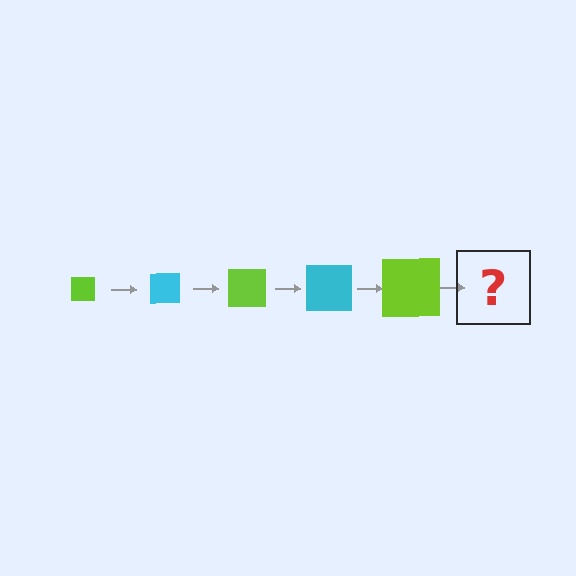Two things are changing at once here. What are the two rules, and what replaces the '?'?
The two rules are that the square grows larger each step and the color cycles through lime and cyan. The '?' should be a cyan square, larger than the previous one.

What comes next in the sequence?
The next element should be a cyan square, larger than the previous one.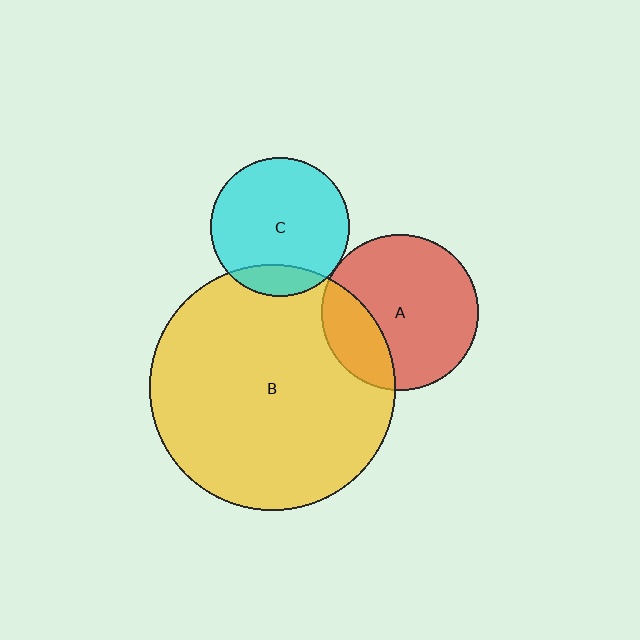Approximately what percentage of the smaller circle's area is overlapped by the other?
Approximately 25%.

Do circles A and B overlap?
Yes.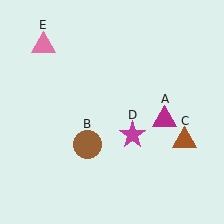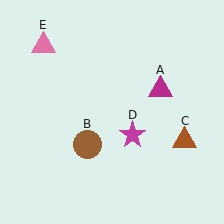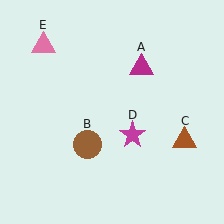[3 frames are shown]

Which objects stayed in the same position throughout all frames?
Brown circle (object B) and brown triangle (object C) and magenta star (object D) and pink triangle (object E) remained stationary.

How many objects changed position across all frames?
1 object changed position: magenta triangle (object A).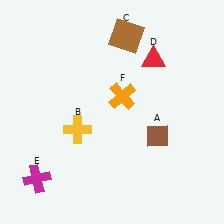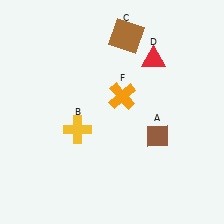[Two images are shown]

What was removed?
The magenta cross (E) was removed in Image 2.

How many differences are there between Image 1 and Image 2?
There is 1 difference between the two images.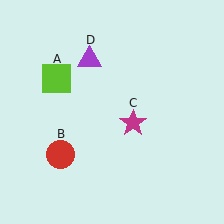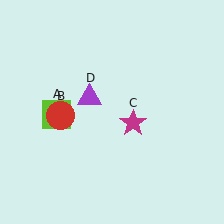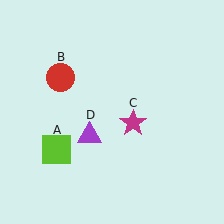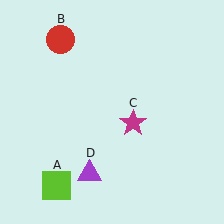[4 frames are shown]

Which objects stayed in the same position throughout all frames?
Magenta star (object C) remained stationary.